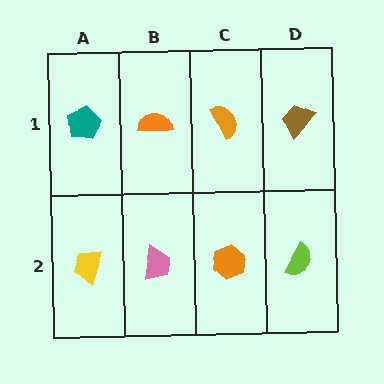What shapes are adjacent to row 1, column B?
A pink trapezoid (row 2, column B), a teal pentagon (row 1, column A), an orange semicircle (row 1, column C).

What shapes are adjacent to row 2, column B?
An orange semicircle (row 1, column B), a yellow trapezoid (row 2, column A), an orange hexagon (row 2, column C).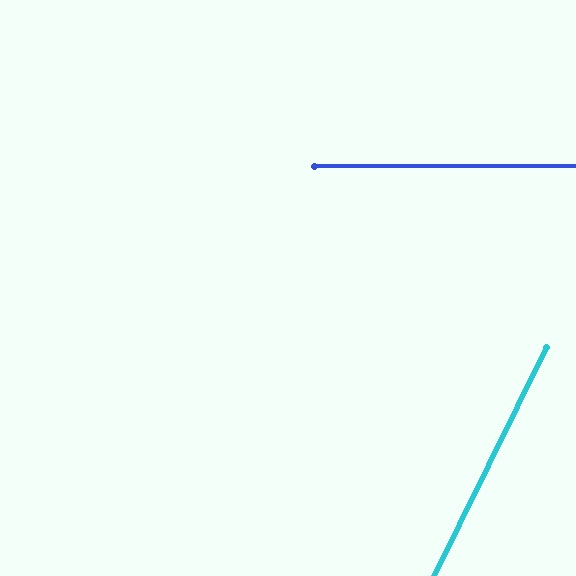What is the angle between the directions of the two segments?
Approximately 64 degrees.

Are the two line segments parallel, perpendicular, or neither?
Neither parallel nor perpendicular — they differ by about 64°.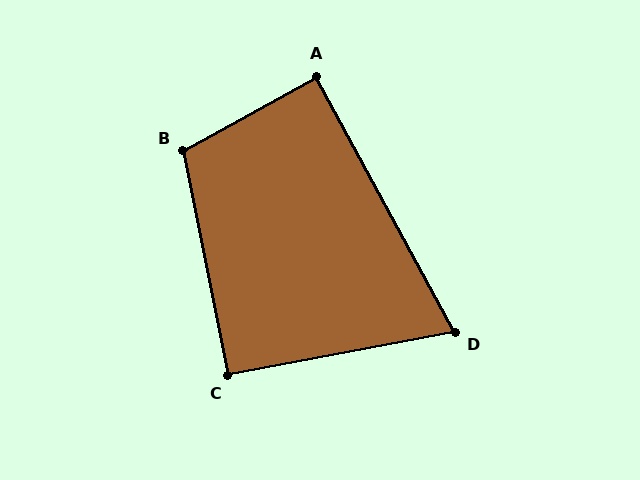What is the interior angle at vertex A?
Approximately 89 degrees (approximately right).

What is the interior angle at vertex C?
Approximately 91 degrees (approximately right).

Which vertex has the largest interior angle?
B, at approximately 108 degrees.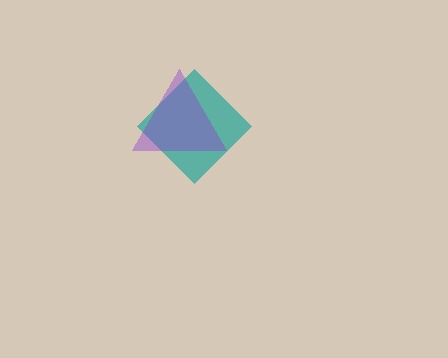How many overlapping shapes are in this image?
There are 2 overlapping shapes in the image.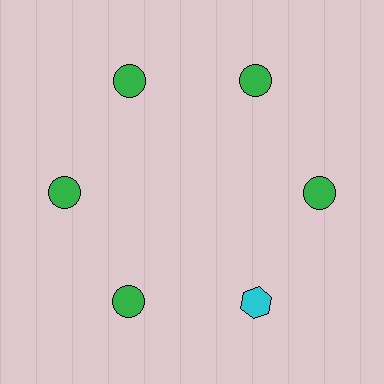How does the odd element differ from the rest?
It differs in both color (cyan instead of green) and shape (hexagon instead of circle).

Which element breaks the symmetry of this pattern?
The cyan hexagon at roughly the 5 o'clock position breaks the symmetry. All other shapes are green circles.